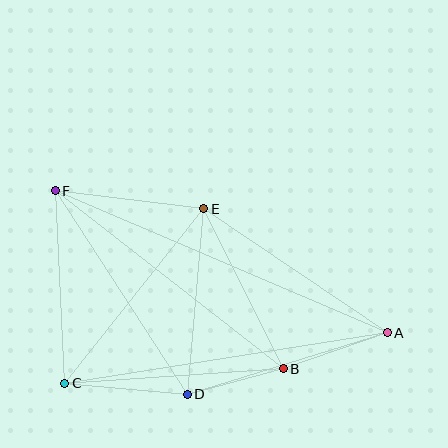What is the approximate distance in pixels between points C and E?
The distance between C and E is approximately 223 pixels.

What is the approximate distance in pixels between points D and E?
The distance between D and E is approximately 186 pixels.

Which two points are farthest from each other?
Points A and F are farthest from each other.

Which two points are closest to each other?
Points B and D are closest to each other.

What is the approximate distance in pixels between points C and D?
The distance between C and D is approximately 123 pixels.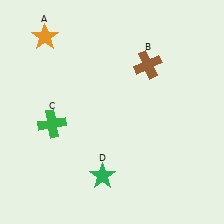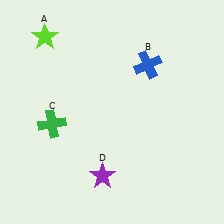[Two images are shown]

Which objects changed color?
A changed from orange to lime. B changed from brown to blue. D changed from green to purple.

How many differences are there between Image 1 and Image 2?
There are 3 differences between the two images.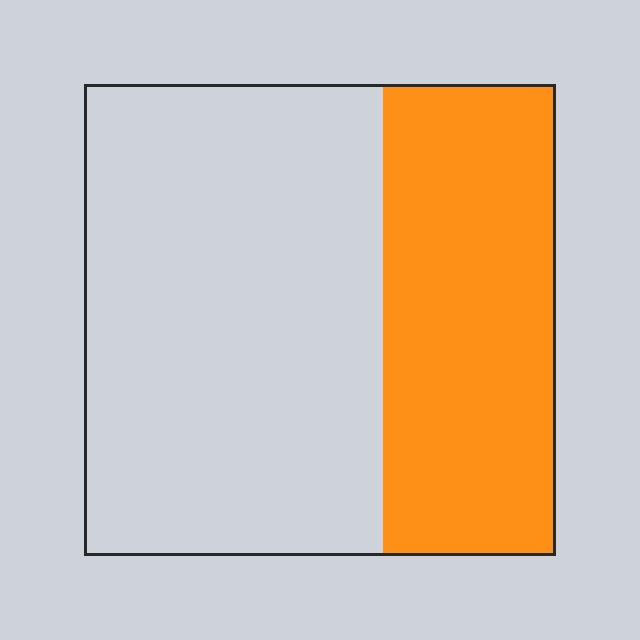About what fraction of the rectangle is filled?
About three eighths (3/8).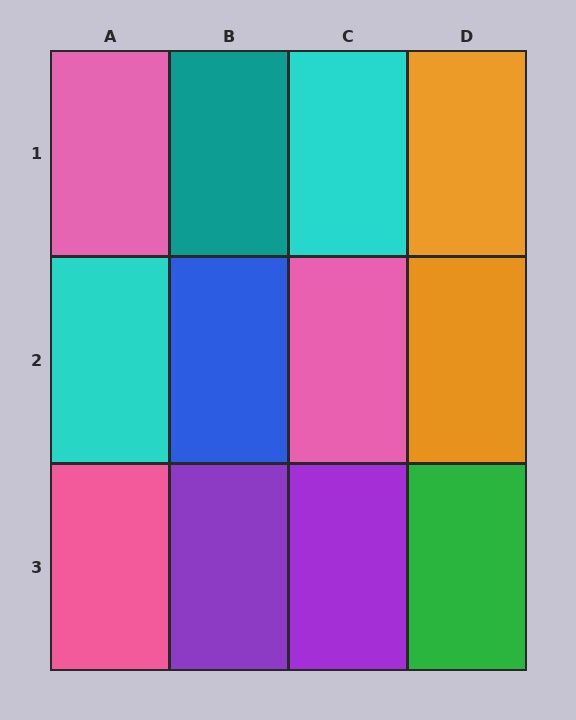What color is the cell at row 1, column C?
Cyan.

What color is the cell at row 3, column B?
Purple.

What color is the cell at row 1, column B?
Teal.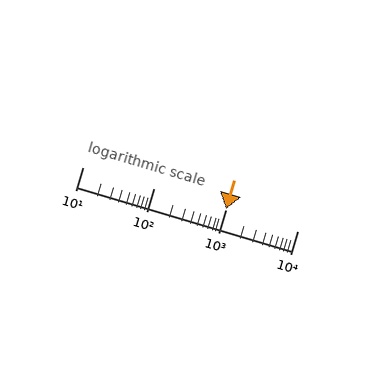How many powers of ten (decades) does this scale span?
The scale spans 3 decades, from 10 to 10000.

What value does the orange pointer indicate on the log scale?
The pointer indicates approximately 990.